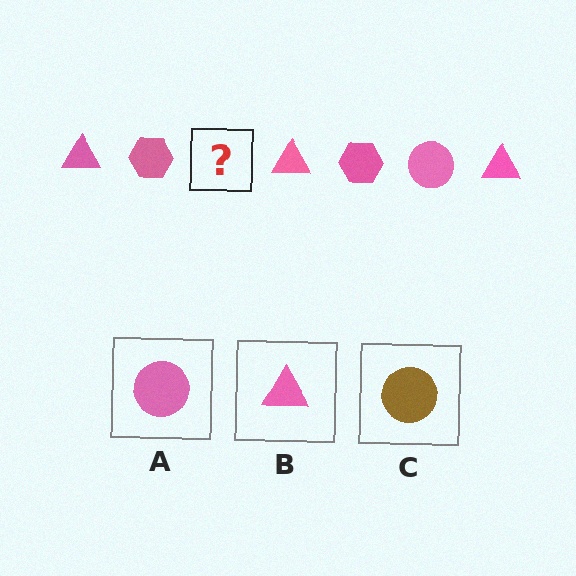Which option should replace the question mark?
Option A.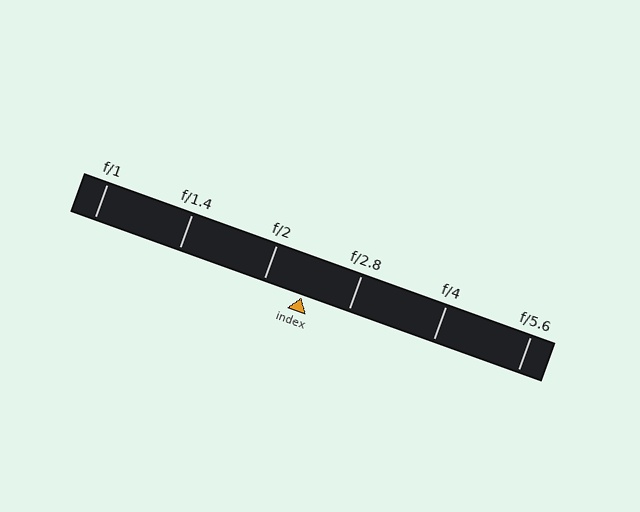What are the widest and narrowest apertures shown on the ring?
The widest aperture shown is f/1 and the narrowest is f/5.6.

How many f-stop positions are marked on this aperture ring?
There are 6 f-stop positions marked.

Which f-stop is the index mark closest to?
The index mark is closest to f/2.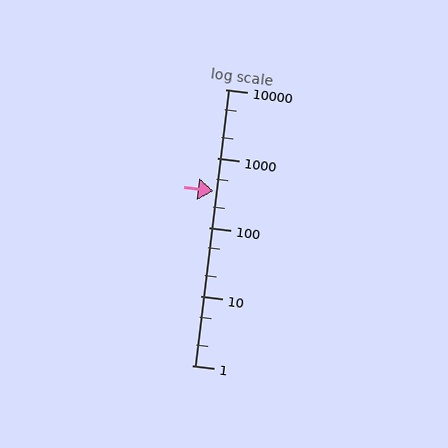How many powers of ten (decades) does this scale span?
The scale spans 4 decades, from 1 to 10000.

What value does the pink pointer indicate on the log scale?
The pointer indicates approximately 330.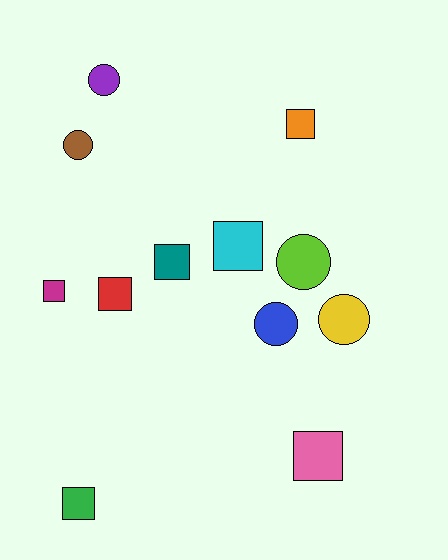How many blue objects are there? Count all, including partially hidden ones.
There is 1 blue object.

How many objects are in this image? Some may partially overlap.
There are 12 objects.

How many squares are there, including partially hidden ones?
There are 7 squares.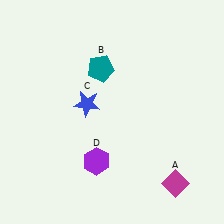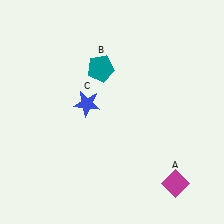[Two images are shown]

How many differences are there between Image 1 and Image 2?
There is 1 difference between the two images.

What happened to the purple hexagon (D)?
The purple hexagon (D) was removed in Image 2. It was in the bottom-left area of Image 1.